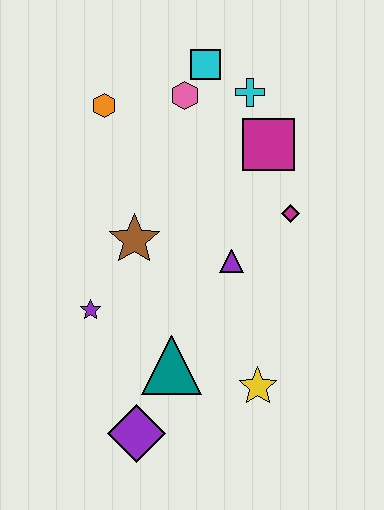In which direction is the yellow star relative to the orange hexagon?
The yellow star is below the orange hexagon.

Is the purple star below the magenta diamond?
Yes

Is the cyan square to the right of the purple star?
Yes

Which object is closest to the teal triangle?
The purple diamond is closest to the teal triangle.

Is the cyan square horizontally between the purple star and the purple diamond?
No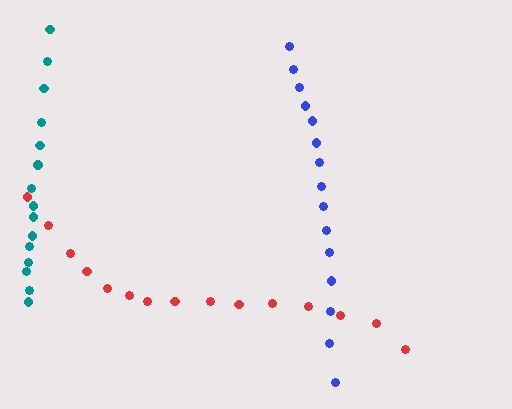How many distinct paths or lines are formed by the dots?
There are 3 distinct paths.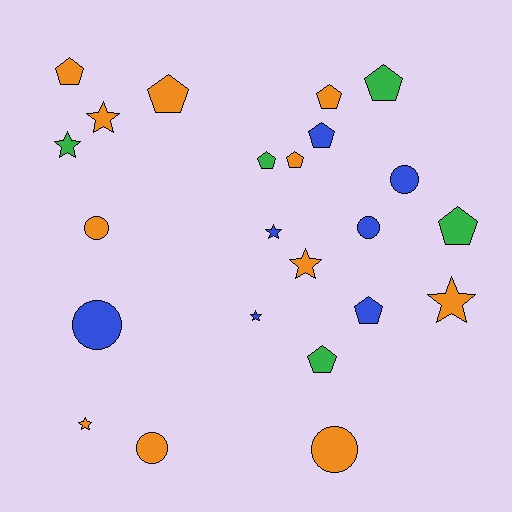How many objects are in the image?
There are 23 objects.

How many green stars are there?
There is 1 green star.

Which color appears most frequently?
Orange, with 11 objects.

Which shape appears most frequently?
Pentagon, with 10 objects.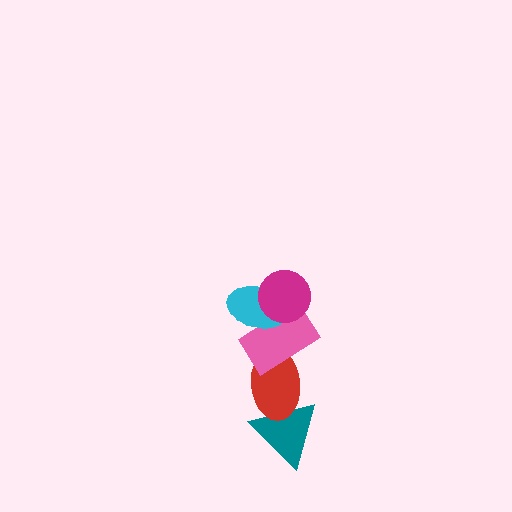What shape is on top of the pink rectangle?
The cyan ellipse is on top of the pink rectangle.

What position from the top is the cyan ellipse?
The cyan ellipse is 2nd from the top.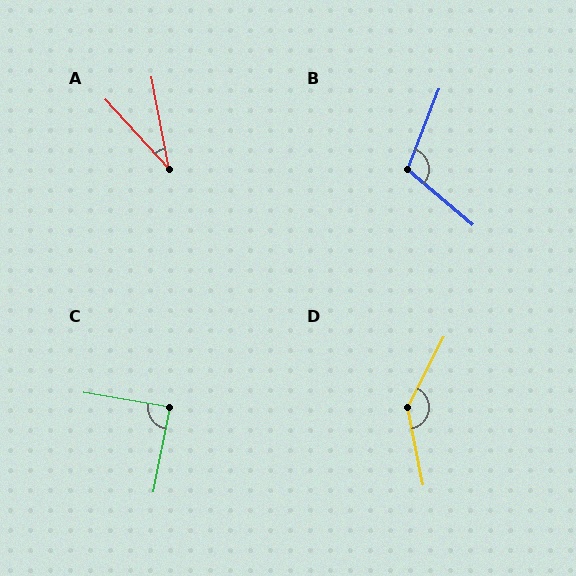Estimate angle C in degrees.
Approximately 89 degrees.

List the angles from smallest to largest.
A (31°), C (89°), B (109°), D (142°).